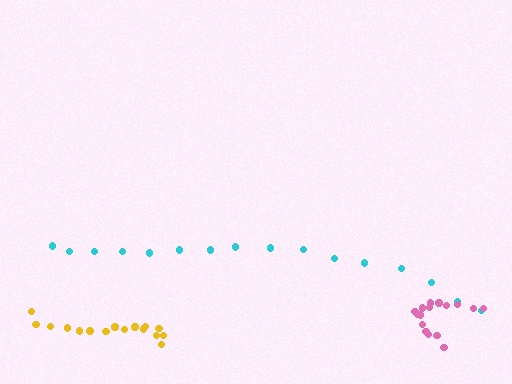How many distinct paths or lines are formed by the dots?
There are 3 distinct paths.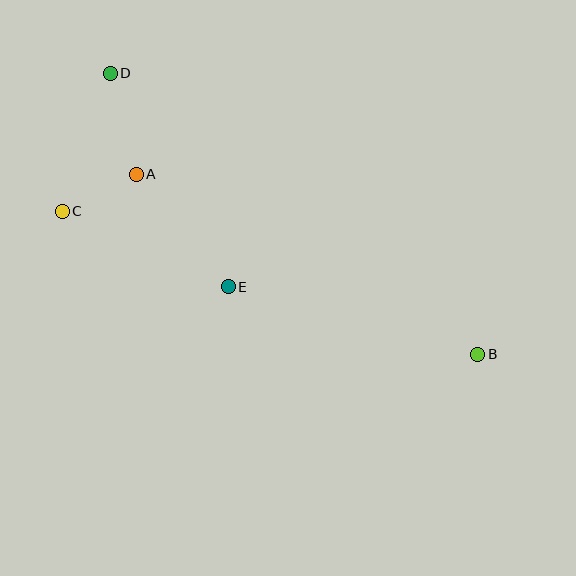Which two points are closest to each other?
Points A and C are closest to each other.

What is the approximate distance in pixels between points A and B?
The distance between A and B is approximately 386 pixels.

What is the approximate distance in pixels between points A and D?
The distance between A and D is approximately 104 pixels.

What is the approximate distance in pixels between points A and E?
The distance between A and E is approximately 146 pixels.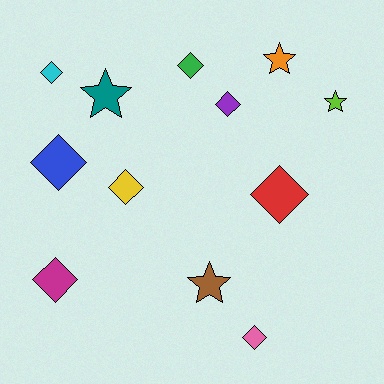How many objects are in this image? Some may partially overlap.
There are 12 objects.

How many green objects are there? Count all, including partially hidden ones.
There is 1 green object.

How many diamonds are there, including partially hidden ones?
There are 8 diamonds.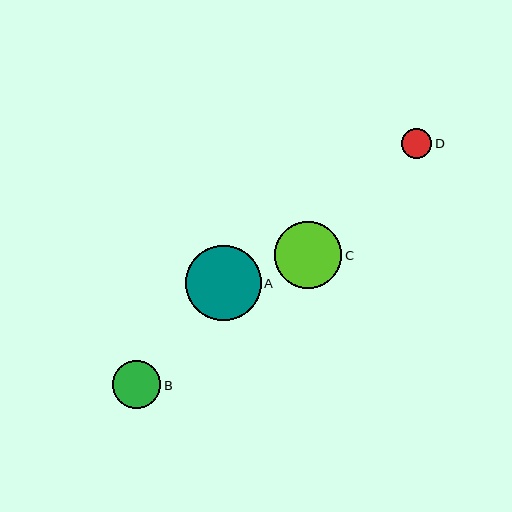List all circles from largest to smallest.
From largest to smallest: A, C, B, D.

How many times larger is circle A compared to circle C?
Circle A is approximately 1.1 times the size of circle C.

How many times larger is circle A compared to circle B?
Circle A is approximately 1.6 times the size of circle B.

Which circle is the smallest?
Circle D is the smallest with a size of approximately 31 pixels.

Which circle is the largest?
Circle A is the largest with a size of approximately 76 pixels.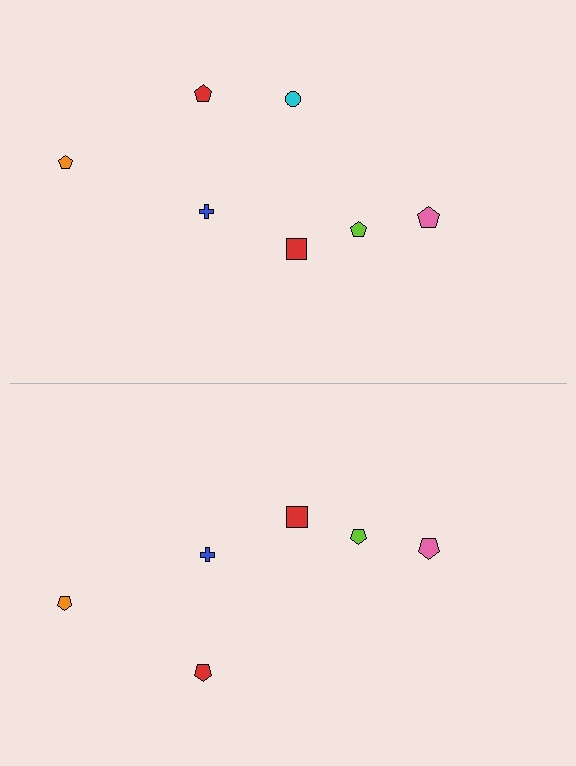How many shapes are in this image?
There are 13 shapes in this image.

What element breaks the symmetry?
A cyan circle is missing from the bottom side.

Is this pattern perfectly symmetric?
No, the pattern is not perfectly symmetric. A cyan circle is missing from the bottom side.